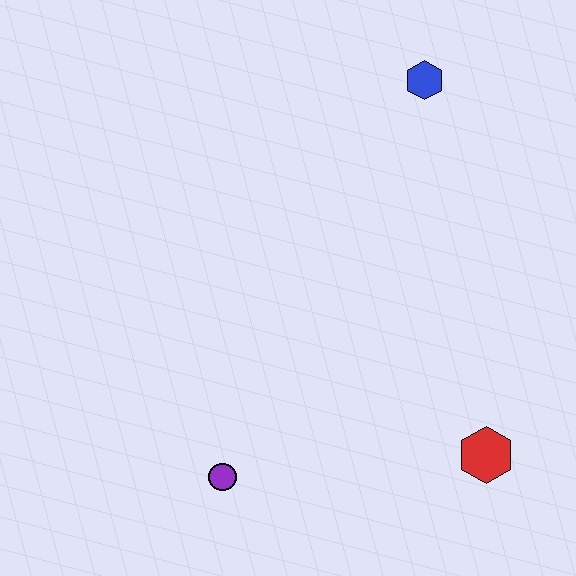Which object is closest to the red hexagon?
The purple circle is closest to the red hexagon.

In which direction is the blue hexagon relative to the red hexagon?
The blue hexagon is above the red hexagon.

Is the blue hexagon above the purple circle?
Yes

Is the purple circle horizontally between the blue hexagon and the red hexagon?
No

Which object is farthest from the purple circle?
The blue hexagon is farthest from the purple circle.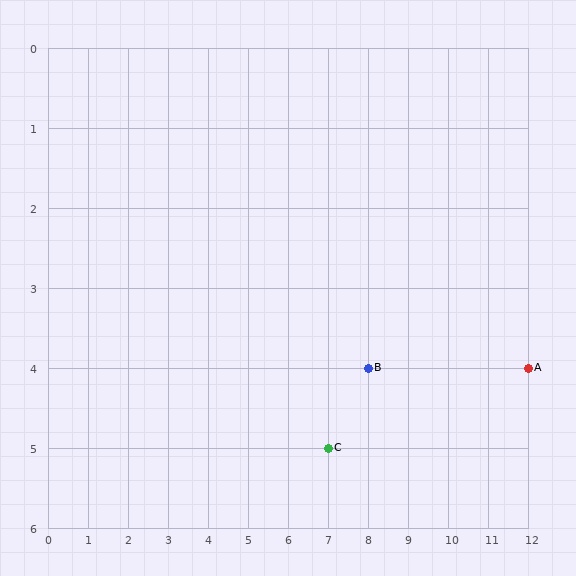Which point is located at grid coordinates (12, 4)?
Point A is at (12, 4).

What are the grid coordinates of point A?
Point A is at grid coordinates (12, 4).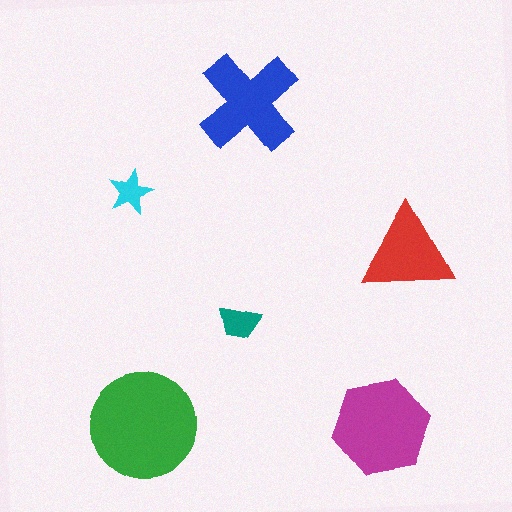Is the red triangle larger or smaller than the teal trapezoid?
Larger.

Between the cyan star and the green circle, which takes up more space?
The green circle.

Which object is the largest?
The green circle.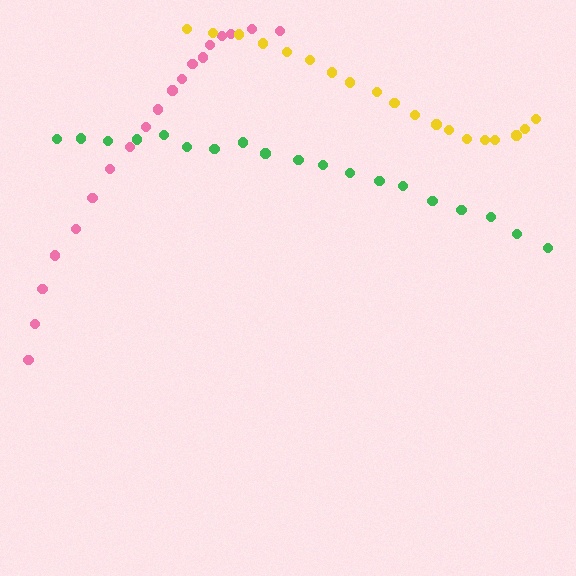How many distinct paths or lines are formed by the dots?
There are 3 distinct paths.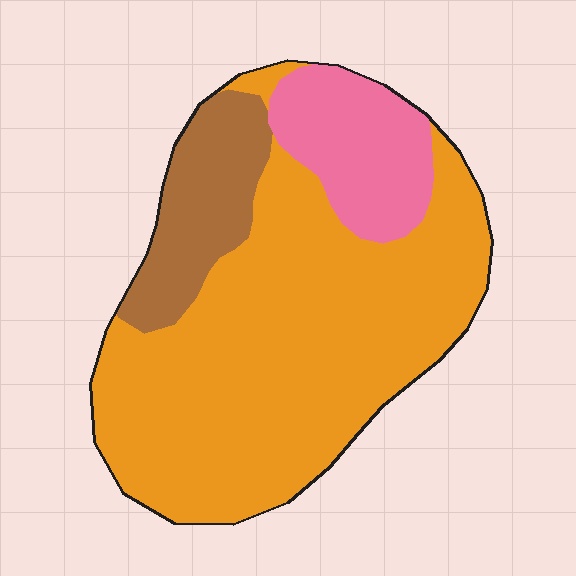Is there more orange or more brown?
Orange.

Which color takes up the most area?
Orange, at roughly 70%.